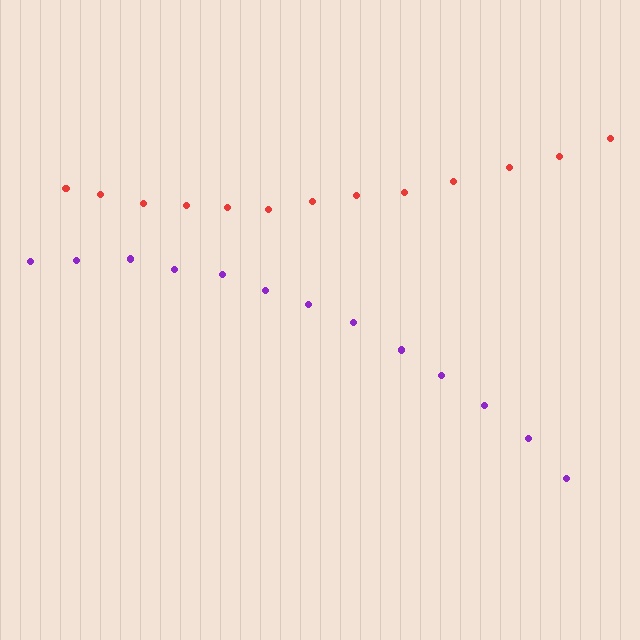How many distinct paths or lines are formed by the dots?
There are 2 distinct paths.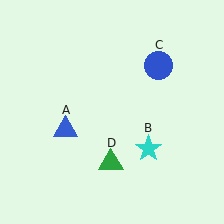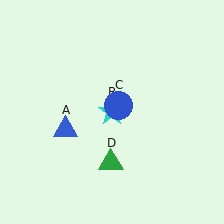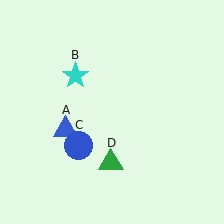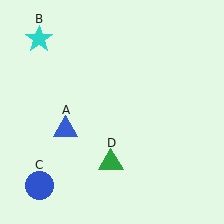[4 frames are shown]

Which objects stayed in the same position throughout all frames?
Blue triangle (object A) and green triangle (object D) remained stationary.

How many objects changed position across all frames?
2 objects changed position: cyan star (object B), blue circle (object C).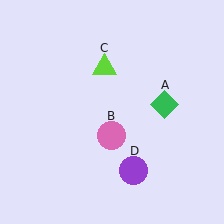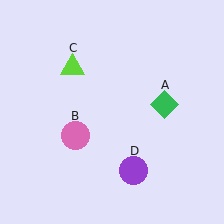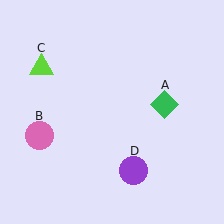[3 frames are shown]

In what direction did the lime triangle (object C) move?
The lime triangle (object C) moved left.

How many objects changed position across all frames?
2 objects changed position: pink circle (object B), lime triangle (object C).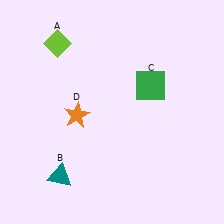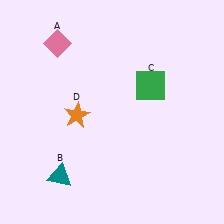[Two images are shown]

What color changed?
The diamond (A) changed from lime in Image 1 to pink in Image 2.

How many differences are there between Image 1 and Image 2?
There is 1 difference between the two images.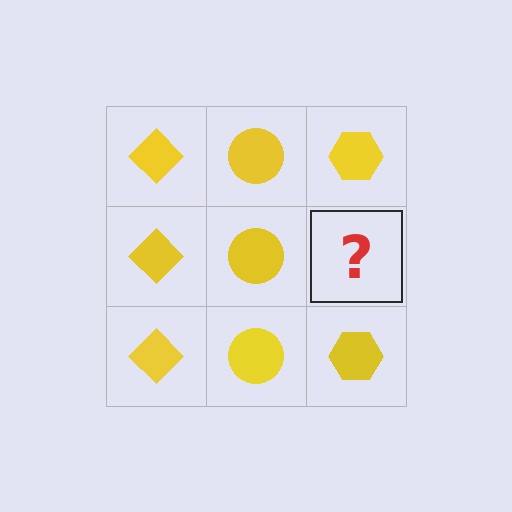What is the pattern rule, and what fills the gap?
The rule is that each column has a consistent shape. The gap should be filled with a yellow hexagon.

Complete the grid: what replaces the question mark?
The question mark should be replaced with a yellow hexagon.